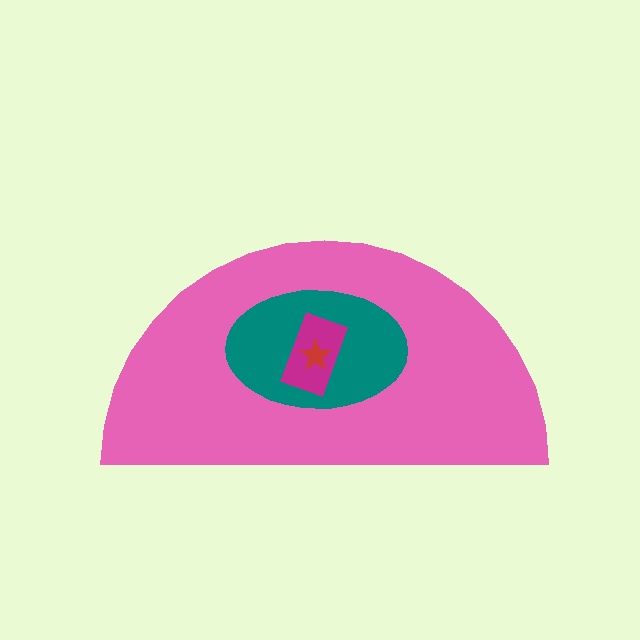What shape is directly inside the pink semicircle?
The teal ellipse.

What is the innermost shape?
The red star.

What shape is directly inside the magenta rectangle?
The red star.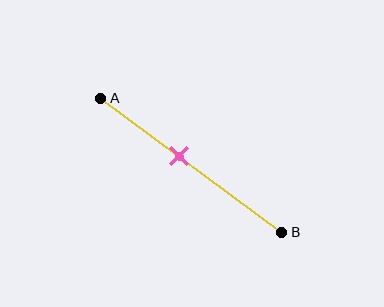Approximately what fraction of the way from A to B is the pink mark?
The pink mark is approximately 45% of the way from A to B.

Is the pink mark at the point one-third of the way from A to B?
No, the mark is at about 45% from A, not at the 33% one-third point.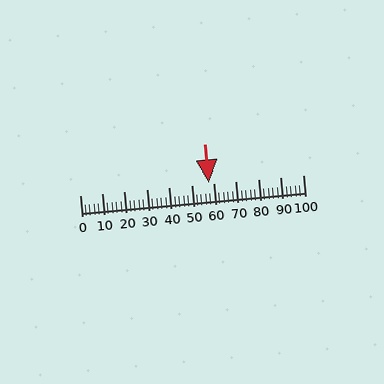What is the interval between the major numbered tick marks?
The major tick marks are spaced 10 units apart.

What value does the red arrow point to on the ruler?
The red arrow points to approximately 58.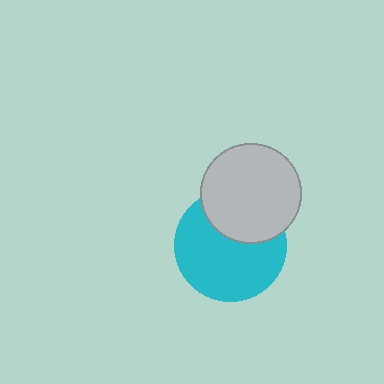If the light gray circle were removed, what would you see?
You would see the complete cyan circle.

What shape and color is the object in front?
The object in front is a light gray circle.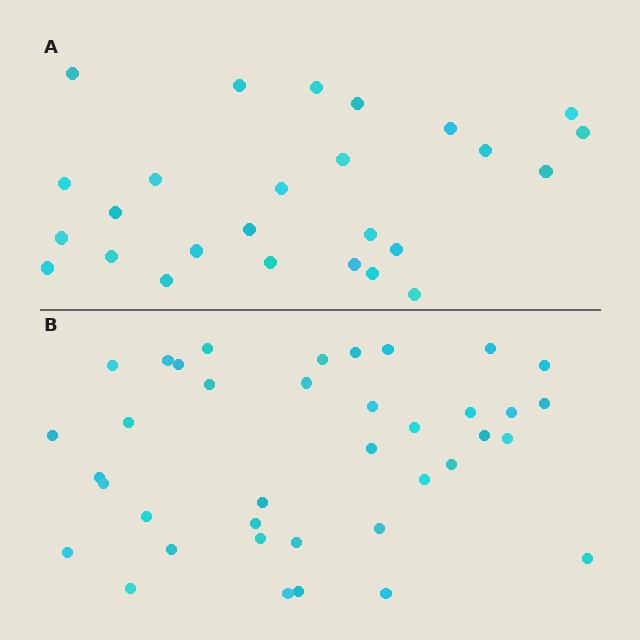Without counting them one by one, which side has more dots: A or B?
Region B (the bottom region) has more dots.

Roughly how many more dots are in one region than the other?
Region B has roughly 12 or so more dots than region A.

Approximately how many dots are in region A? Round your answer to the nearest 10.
About 30 dots. (The exact count is 26, which rounds to 30.)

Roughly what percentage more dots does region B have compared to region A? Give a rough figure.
About 45% more.